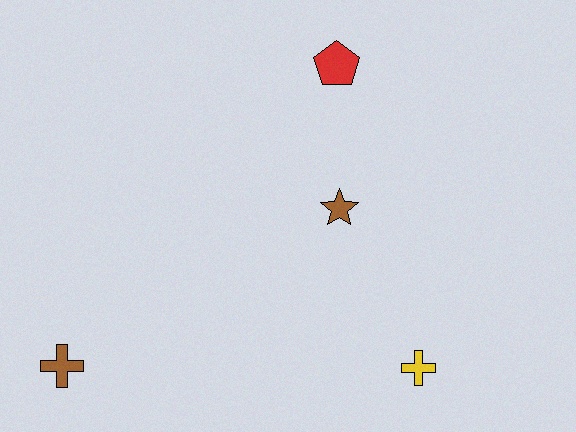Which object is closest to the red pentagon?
The brown star is closest to the red pentagon.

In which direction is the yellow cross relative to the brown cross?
The yellow cross is to the right of the brown cross.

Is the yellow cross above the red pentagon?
No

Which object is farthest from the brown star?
The brown cross is farthest from the brown star.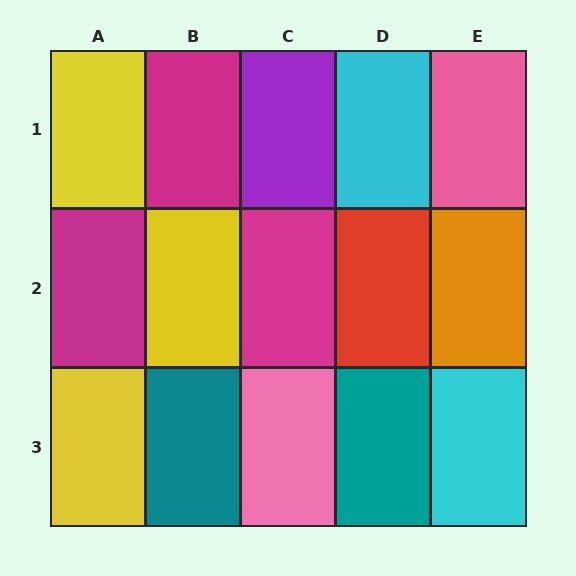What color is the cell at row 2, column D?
Red.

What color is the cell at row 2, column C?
Magenta.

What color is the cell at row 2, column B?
Yellow.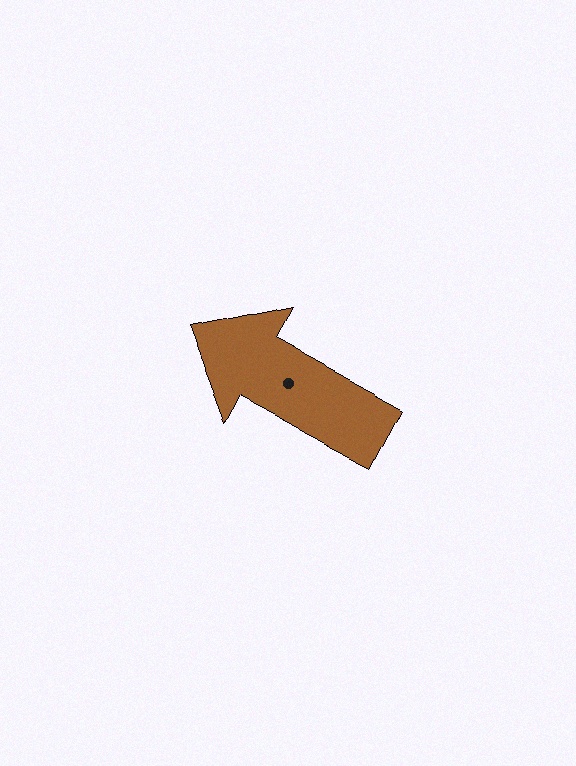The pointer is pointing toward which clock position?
Roughly 10 o'clock.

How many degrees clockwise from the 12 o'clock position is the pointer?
Approximately 299 degrees.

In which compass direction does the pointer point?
Northwest.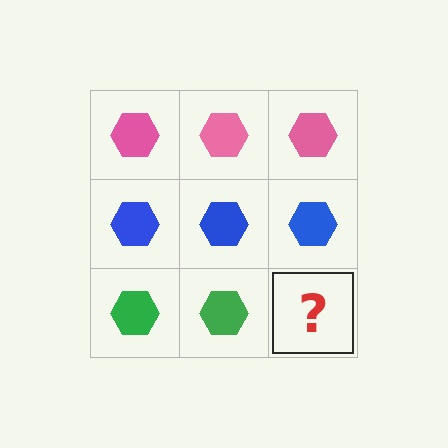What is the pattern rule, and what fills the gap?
The rule is that each row has a consistent color. The gap should be filled with a green hexagon.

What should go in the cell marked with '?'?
The missing cell should contain a green hexagon.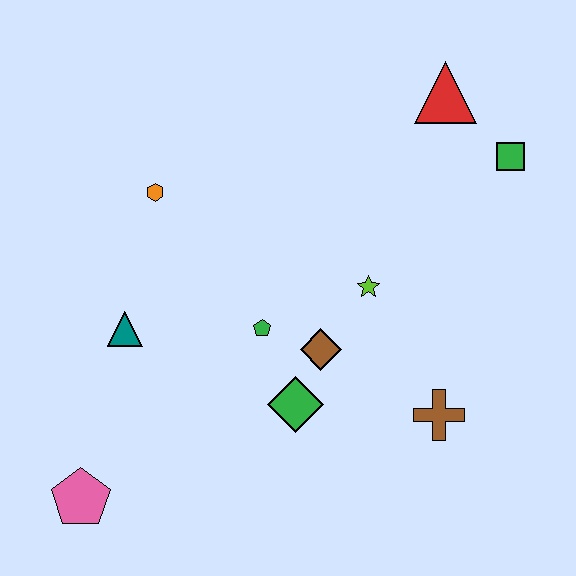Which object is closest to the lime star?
The brown diamond is closest to the lime star.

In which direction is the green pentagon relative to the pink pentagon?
The green pentagon is to the right of the pink pentagon.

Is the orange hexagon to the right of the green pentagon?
No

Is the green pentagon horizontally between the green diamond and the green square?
No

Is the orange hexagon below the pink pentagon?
No